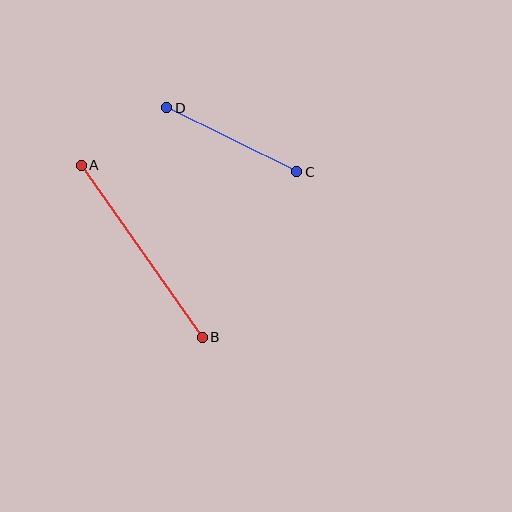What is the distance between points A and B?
The distance is approximately 210 pixels.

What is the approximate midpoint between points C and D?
The midpoint is at approximately (232, 140) pixels.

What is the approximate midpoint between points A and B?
The midpoint is at approximately (142, 251) pixels.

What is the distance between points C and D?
The distance is approximately 145 pixels.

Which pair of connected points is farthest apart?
Points A and B are farthest apart.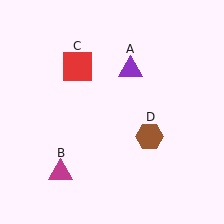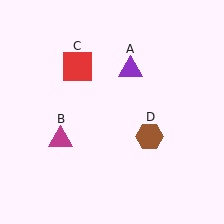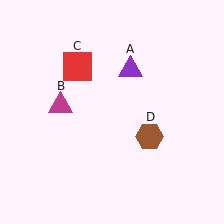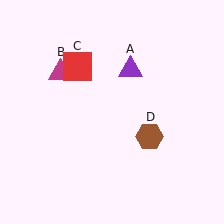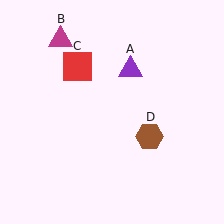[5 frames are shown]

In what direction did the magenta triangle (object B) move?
The magenta triangle (object B) moved up.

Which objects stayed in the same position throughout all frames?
Purple triangle (object A) and red square (object C) and brown hexagon (object D) remained stationary.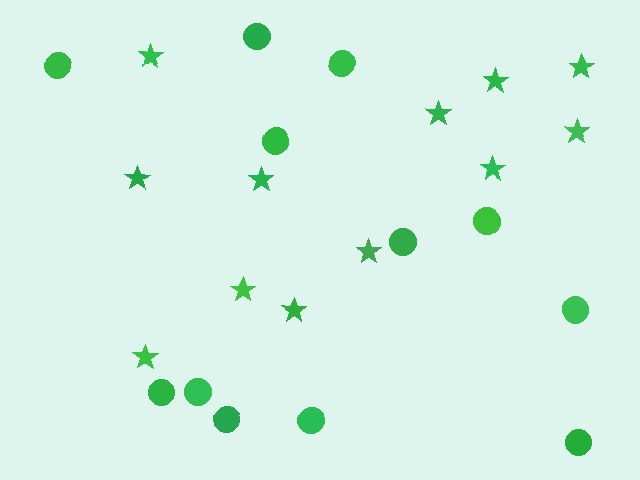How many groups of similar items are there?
There are 2 groups: one group of circles (12) and one group of stars (12).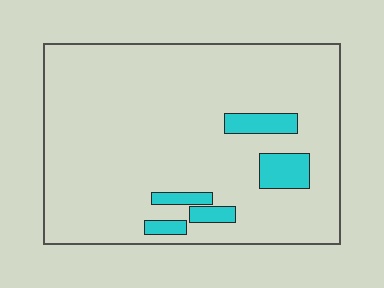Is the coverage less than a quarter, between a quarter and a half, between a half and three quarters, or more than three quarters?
Less than a quarter.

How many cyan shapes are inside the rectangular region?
5.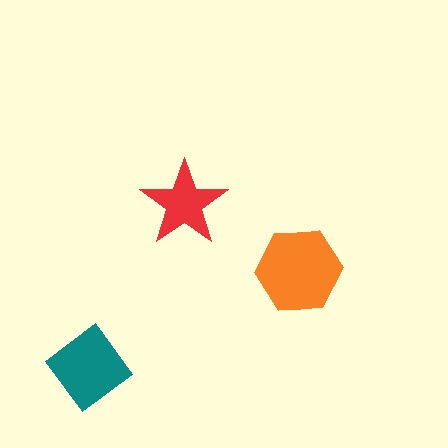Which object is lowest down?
The teal diamond is bottommost.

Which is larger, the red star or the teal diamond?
The teal diamond.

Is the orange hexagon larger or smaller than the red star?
Larger.